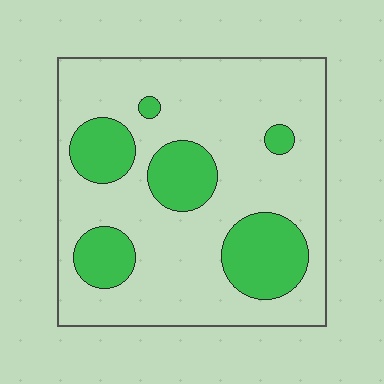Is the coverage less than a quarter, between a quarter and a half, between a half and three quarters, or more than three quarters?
Less than a quarter.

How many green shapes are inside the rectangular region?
6.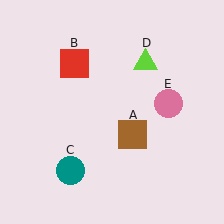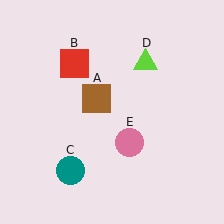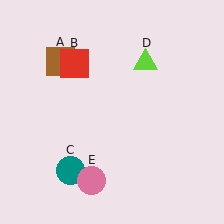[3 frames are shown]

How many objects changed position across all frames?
2 objects changed position: brown square (object A), pink circle (object E).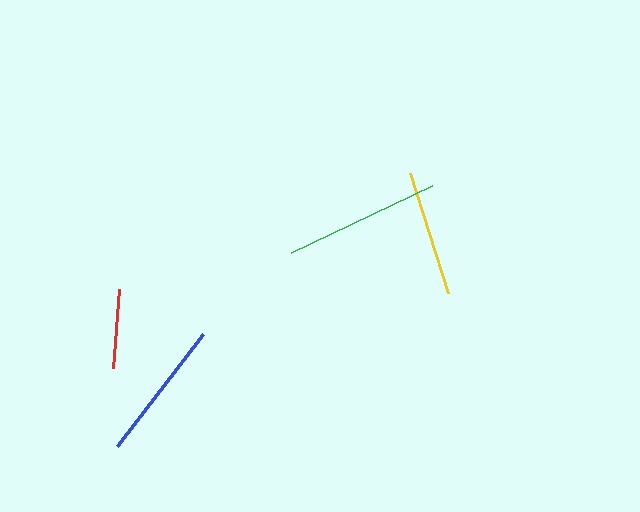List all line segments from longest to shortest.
From longest to shortest: green, blue, yellow, red.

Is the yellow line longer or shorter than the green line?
The green line is longer than the yellow line.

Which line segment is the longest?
The green line is the longest at approximately 156 pixels.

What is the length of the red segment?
The red segment is approximately 79 pixels long.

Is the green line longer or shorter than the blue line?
The green line is longer than the blue line.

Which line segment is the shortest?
The red line is the shortest at approximately 79 pixels.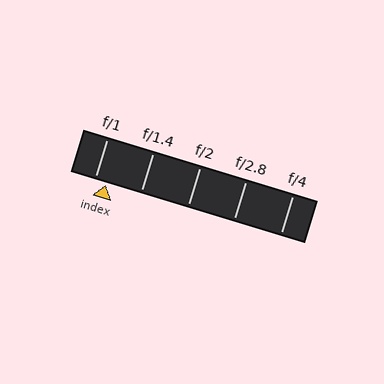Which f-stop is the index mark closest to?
The index mark is closest to f/1.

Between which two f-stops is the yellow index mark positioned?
The index mark is between f/1 and f/1.4.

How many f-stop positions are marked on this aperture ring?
There are 5 f-stop positions marked.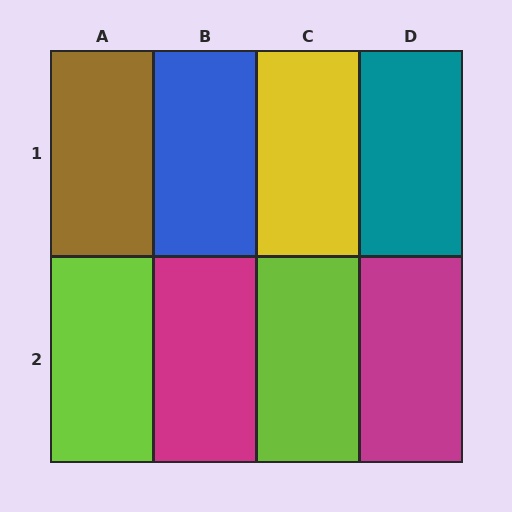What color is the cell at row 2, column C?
Lime.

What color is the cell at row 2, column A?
Lime.